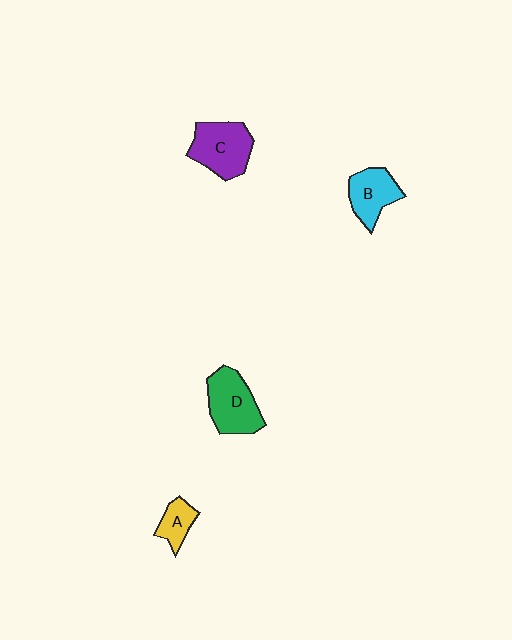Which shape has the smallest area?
Shape A (yellow).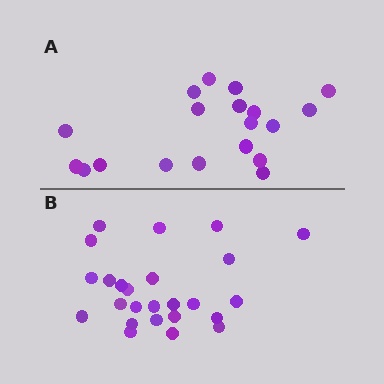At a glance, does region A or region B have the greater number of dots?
Region B (the bottom region) has more dots.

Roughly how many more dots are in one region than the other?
Region B has about 6 more dots than region A.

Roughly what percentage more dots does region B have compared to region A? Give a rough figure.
About 30% more.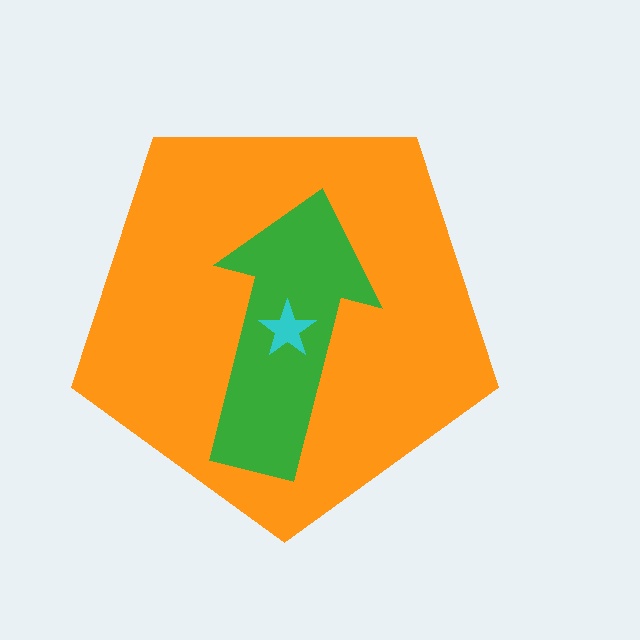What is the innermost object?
The cyan star.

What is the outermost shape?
The orange pentagon.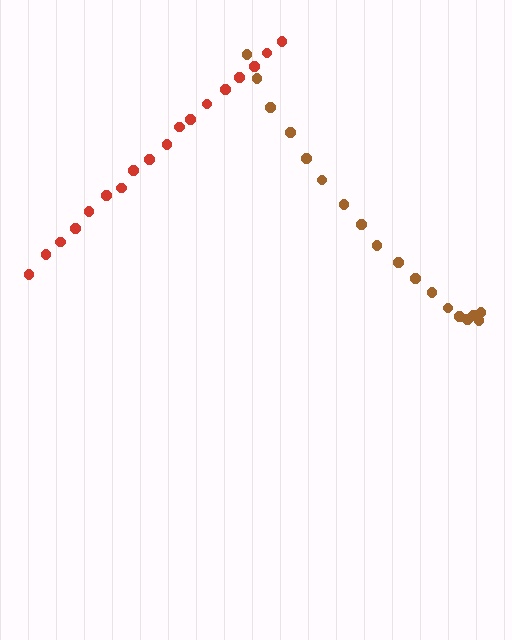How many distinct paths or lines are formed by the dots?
There are 2 distinct paths.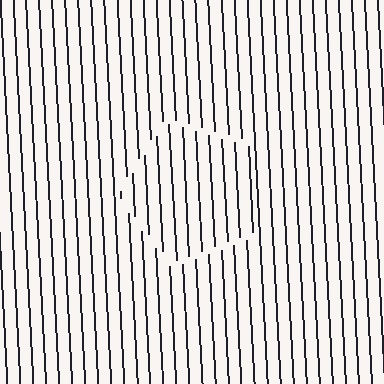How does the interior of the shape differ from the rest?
The interior of the shape contains the same grating, shifted by half a period — the contour is defined by the phase discontinuity where line-ends from the inner and outer gratings abut.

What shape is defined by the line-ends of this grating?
An illusory pentagon. The interior of the shape contains the same grating, shifted by half a period — the contour is defined by the phase discontinuity where line-ends from the inner and outer gratings abut.